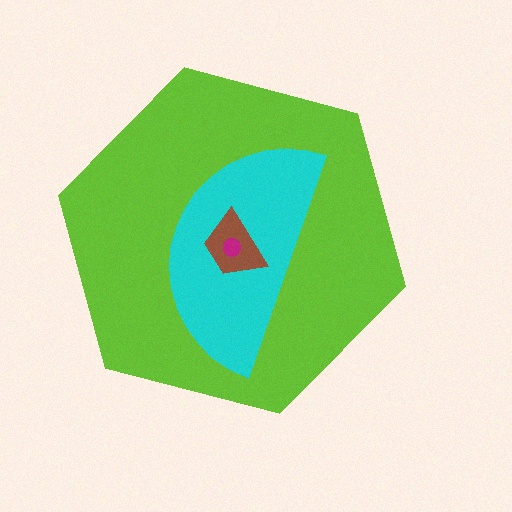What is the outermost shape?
The lime hexagon.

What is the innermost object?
The magenta circle.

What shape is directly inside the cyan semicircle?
The brown trapezoid.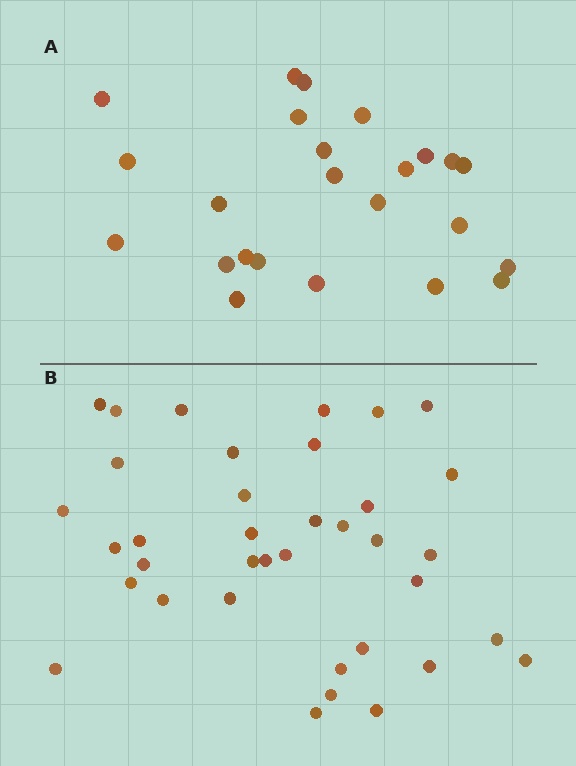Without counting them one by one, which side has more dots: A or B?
Region B (the bottom region) has more dots.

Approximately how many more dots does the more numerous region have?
Region B has approximately 15 more dots than region A.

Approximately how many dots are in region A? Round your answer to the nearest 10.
About 20 dots. (The exact count is 24, which rounds to 20.)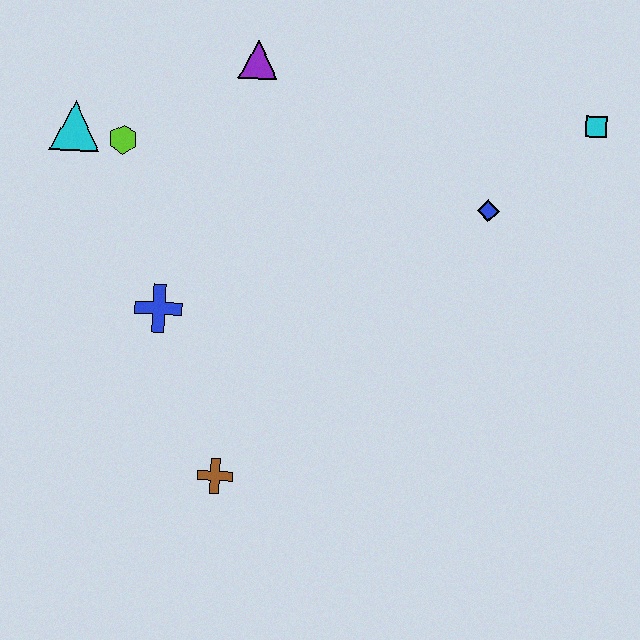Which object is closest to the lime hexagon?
The cyan triangle is closest to the lime hexagon.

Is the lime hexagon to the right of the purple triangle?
No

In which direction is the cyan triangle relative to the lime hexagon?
The cyan triangle is to the left of the lime hexagon.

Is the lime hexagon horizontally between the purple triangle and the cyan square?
No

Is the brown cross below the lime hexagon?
Yes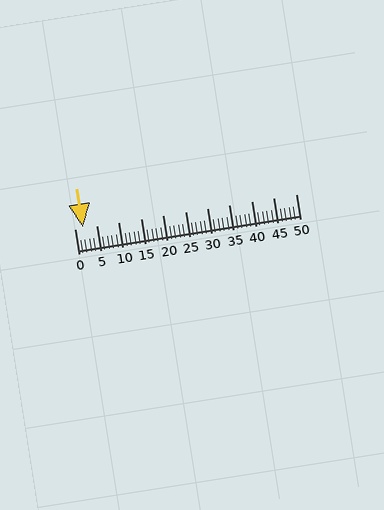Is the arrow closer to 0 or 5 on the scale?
The arrow is closer to 0.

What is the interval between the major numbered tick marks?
The major tick marks are spaced 5 units apart.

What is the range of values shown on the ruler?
The ruler shows values from 0 to 50.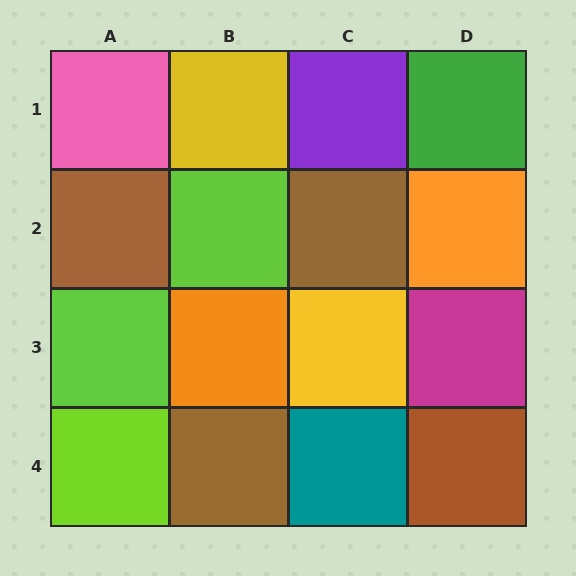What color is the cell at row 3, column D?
Magenta.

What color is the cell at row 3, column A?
Lime.